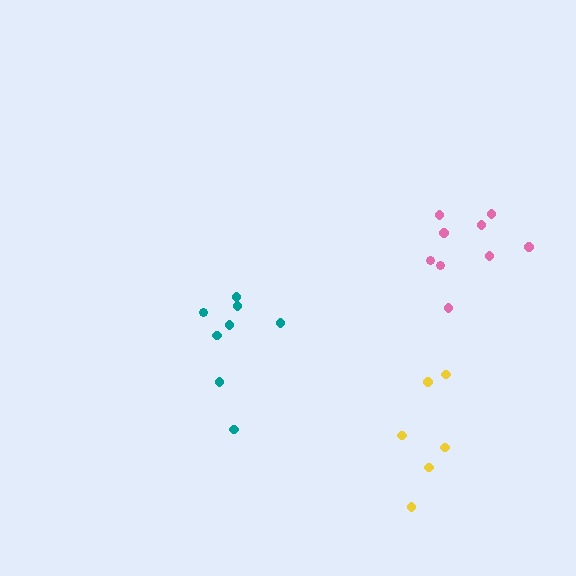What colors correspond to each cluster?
The clusters are colored: teal, pink, yellow.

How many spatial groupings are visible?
There are 3 spatial groupings.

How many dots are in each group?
Group 1: 8 dots, Group 2: 9 dots, Group 3: 6 dots (23 total).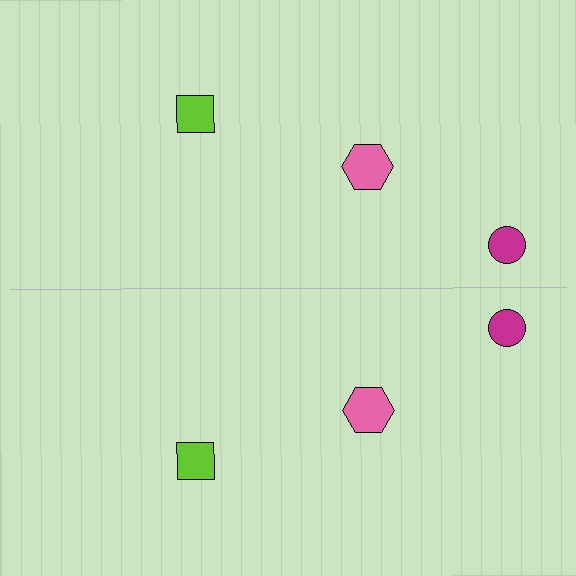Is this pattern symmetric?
Yes, this pattern has bilateral (reflection) symmetry.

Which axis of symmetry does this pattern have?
The pattern has a horizontal axis of symmetry running through the center of the image.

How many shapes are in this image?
There are 6 shapes in this image.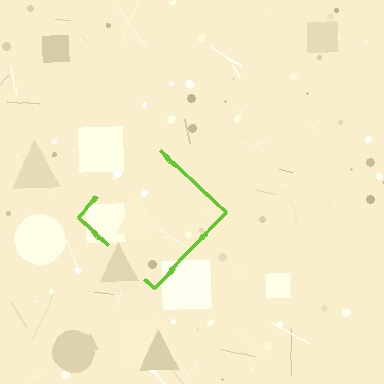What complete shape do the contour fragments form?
The contour fragments form a diamond.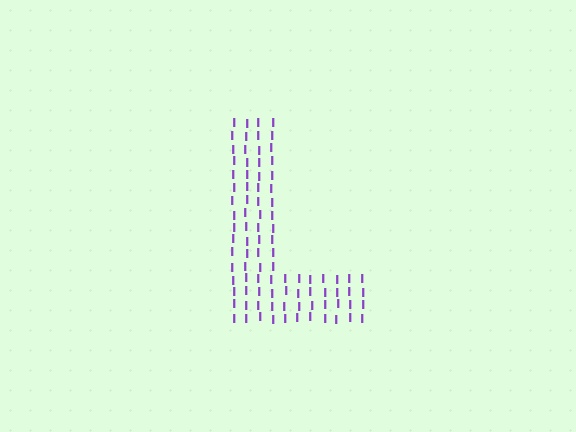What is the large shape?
The large shape is the letter L.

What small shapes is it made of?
It is made of small letter I's.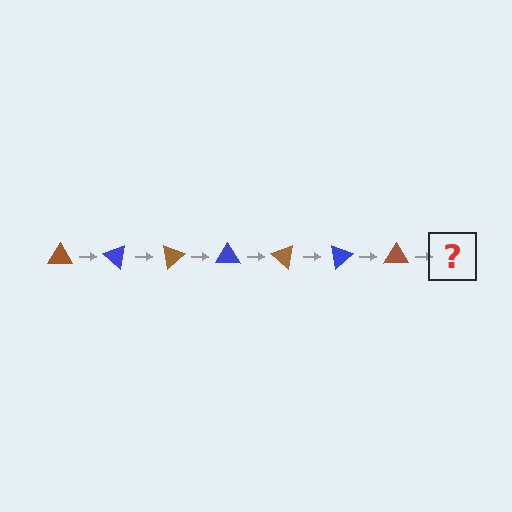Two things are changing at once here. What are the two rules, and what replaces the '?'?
The two rules are that it rotates 40 degrees each step and the color cycles through brown and blue. The '?' should be a blue triangle, rotated 280 degrees from the start.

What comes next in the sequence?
The next element should be a blue triangle, rotated 280 degrees from the start.